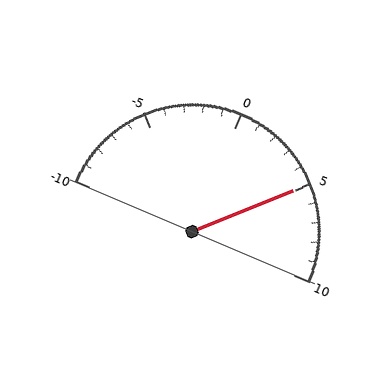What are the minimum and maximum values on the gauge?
The gauge ranges from -10 to 10.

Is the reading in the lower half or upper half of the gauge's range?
The reading is in the upper half of the range (-10 to 10).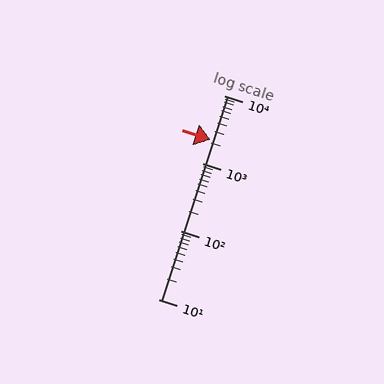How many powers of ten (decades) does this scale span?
The scale spans 3 decades, from 10 to 10000.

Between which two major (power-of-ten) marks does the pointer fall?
The pointer is between 1000 and 10000.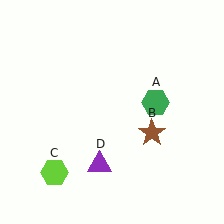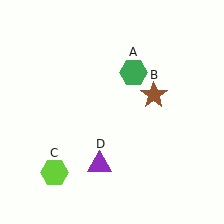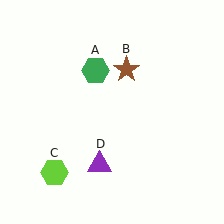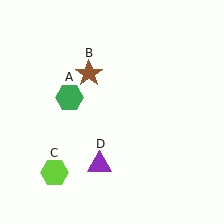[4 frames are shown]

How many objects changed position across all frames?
2 objects changed position: green hexagon (object A), brown star (object B).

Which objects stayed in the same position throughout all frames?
Lime hexagon (object C) and purple triangle (object D) remained stationary.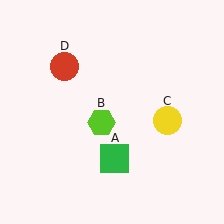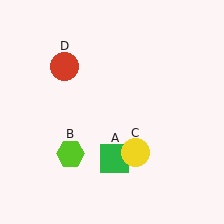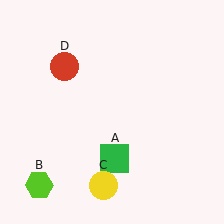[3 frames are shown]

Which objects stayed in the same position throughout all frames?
Green square (object A) and red circle (object D) remained stationary.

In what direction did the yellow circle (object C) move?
The yellow circle (object C) moved down and to the left.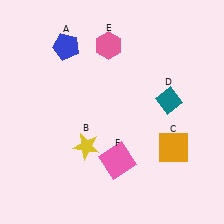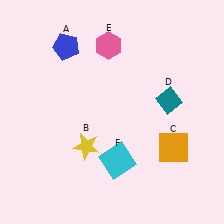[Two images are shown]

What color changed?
The square (F) changed from pink in Image 1 to cyan in Image 2.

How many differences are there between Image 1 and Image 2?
There is 1 difference between the two images.